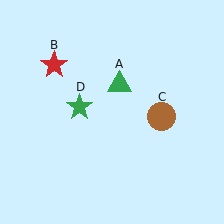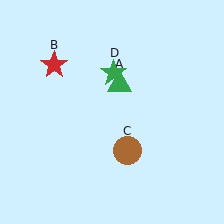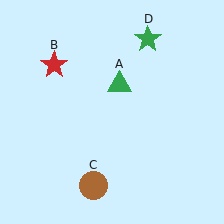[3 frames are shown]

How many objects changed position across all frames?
2 objects changed position: brown circle (object C), green star (object D).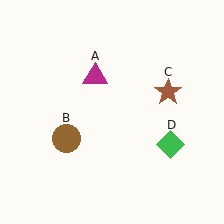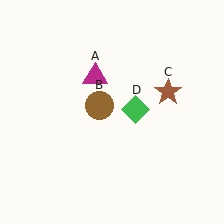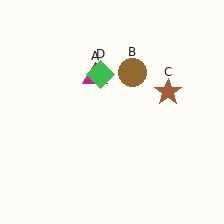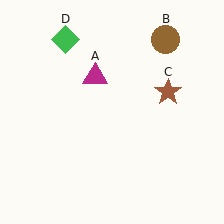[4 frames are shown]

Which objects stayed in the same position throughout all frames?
Magenta triangle (object A) and brown star (object C) remained stationary.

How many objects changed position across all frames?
2 objects changed position: brown circle (object B), green diamond (object D).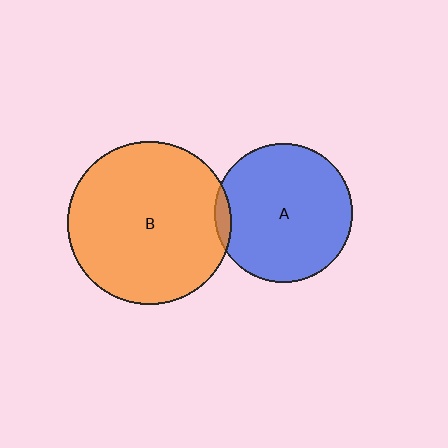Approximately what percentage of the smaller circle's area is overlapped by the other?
Approximately 5%.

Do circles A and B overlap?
Yes.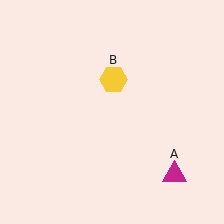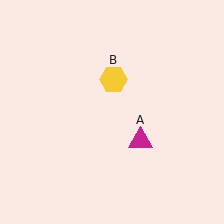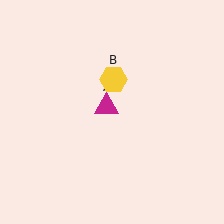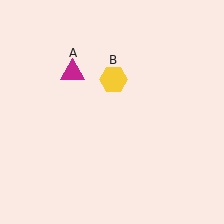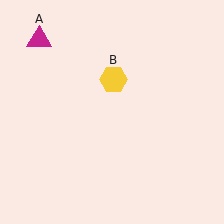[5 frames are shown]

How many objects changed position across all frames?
1 object changed position: magenta triangle (object A).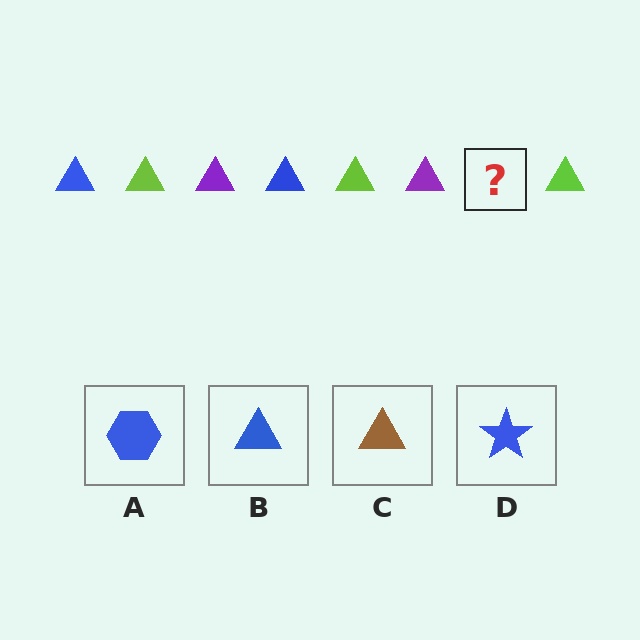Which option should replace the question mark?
Option B.